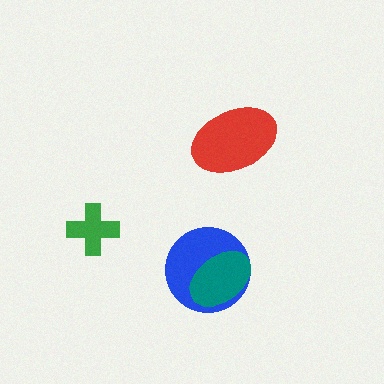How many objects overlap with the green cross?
0 objects overlap with the green cross.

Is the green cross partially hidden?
No, no other shape covers it.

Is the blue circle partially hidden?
Yes, it is partially covered by another shape.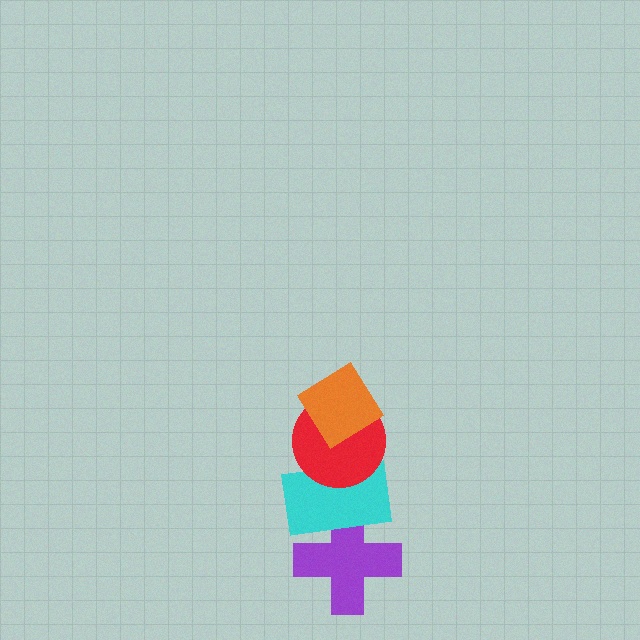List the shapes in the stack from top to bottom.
From top to bottom: the orange diamond, the red circle, the cyan rectangle, the purple cross.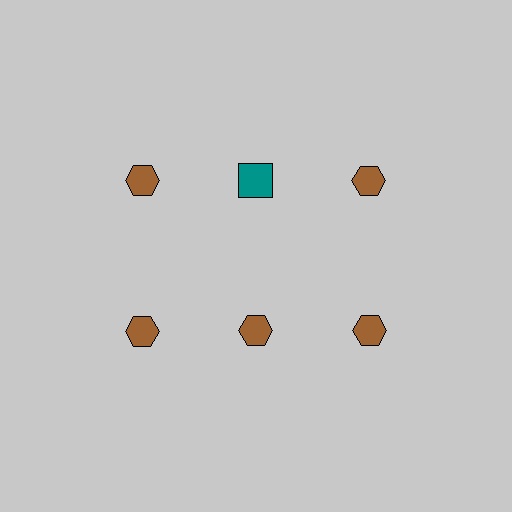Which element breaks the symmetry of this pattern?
The teal square in the top row, second from left column breaks the symmetry. All other shapes are brown hexagons.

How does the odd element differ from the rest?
It differs in both color (teal instead of brown) and shape (square instead of hexagon).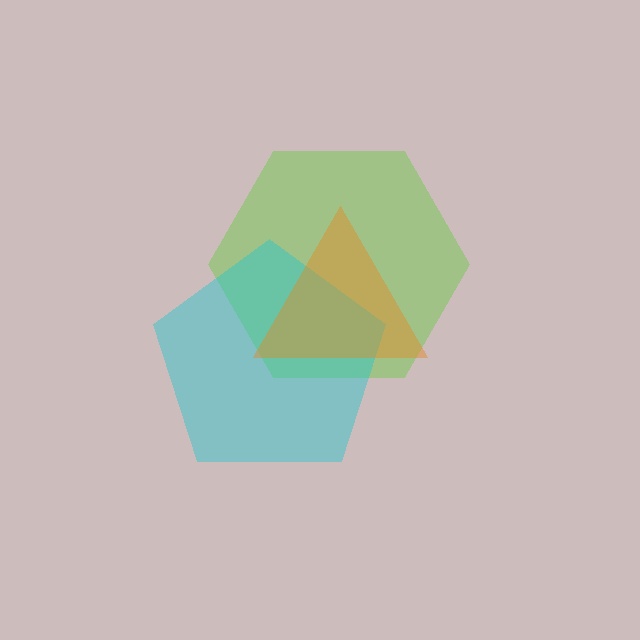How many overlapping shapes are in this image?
There are 3 overlapping shapes in the image.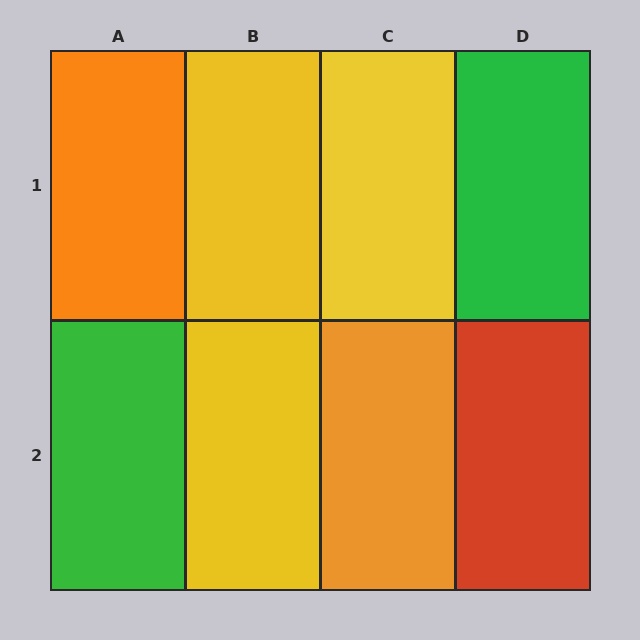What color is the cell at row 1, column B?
Yellow.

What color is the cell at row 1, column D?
Green.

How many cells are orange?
2 cells are orange.